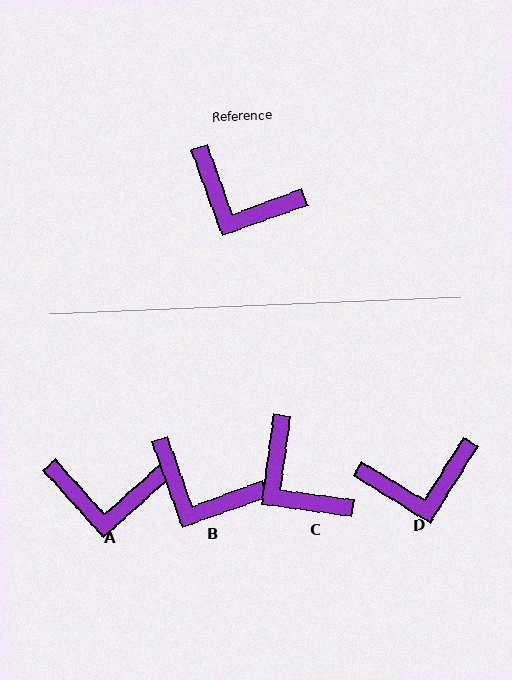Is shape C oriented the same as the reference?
No, it is off by about 27 degrees.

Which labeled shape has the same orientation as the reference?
B.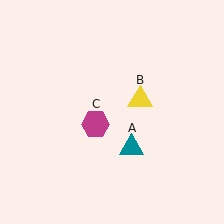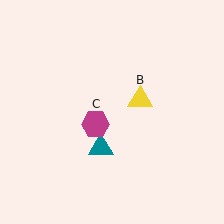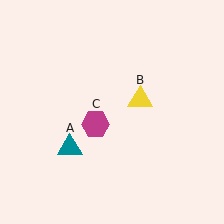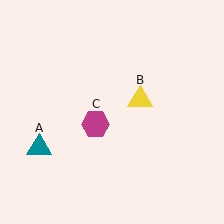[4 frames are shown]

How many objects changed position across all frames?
1 object changed position: teal triangle (object A).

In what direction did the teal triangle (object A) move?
The teal triangle (object A) moved left.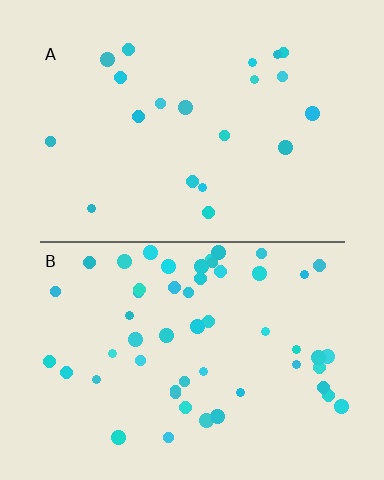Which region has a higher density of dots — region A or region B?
B (the bottom).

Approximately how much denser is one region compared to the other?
Approximately 2.6× — region B over region A.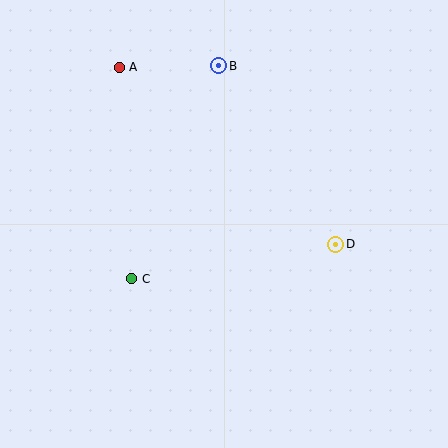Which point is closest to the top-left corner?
Point A is closest to the top-left corner.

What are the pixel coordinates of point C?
Point C is at (132, 279).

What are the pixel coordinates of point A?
Point A is at (119, 67).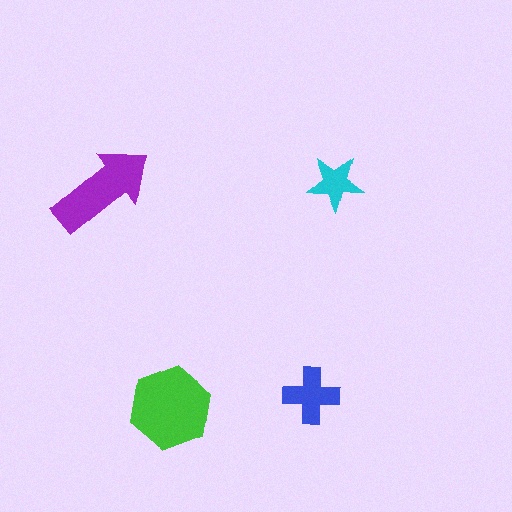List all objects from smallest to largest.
The cyan star, the blue cross, the purple arrow, the green hexagon.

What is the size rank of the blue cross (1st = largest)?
3rd.